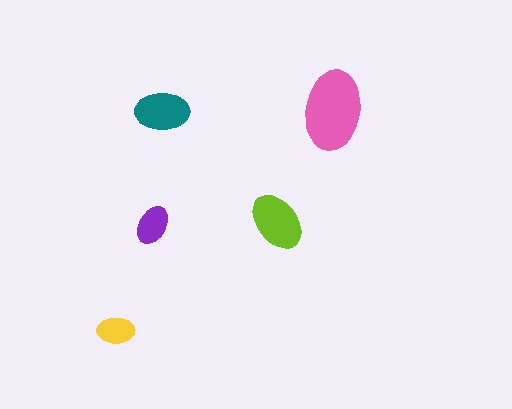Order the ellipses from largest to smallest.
the pink one, the lime one, the teal one, the purple one, the yellow one.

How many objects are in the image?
There are 5 objects in the image.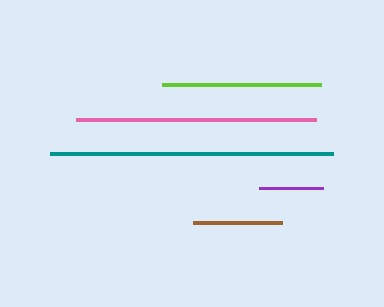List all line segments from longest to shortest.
From longest to shortest: teal, pink, lime, brown, purple.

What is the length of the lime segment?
The lime segment is approximately 160 pixels long.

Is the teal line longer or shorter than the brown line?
The teal line is longer than the brown line.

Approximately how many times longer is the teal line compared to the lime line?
The teal line is approximately 1.8 times the length of the lime line.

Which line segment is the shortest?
The purple line is the shortest at approximately 64 pixels.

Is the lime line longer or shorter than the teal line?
The teal line is longer than the lime line.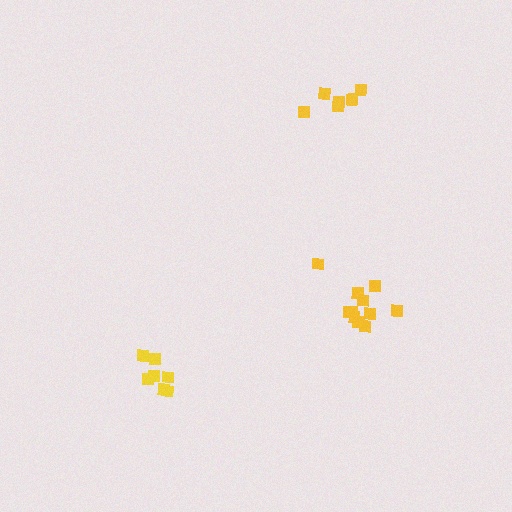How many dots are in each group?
Group 1: 7 dots, Group 2: 7 dots, Group 3: 11 dots (25 total).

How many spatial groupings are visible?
There are 3 spatial groupings.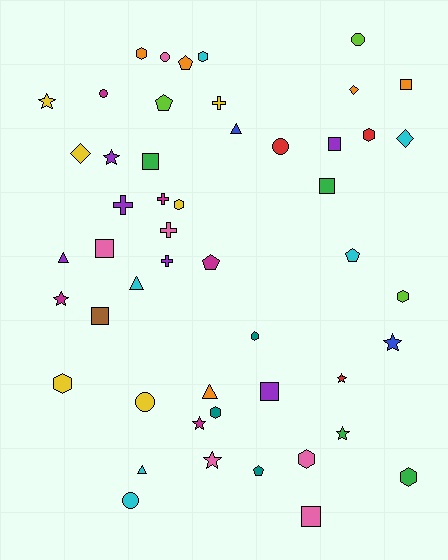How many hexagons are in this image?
There are 10 hexagons.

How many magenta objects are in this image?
There are 5 magenta objects.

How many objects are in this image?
There are 50 objects.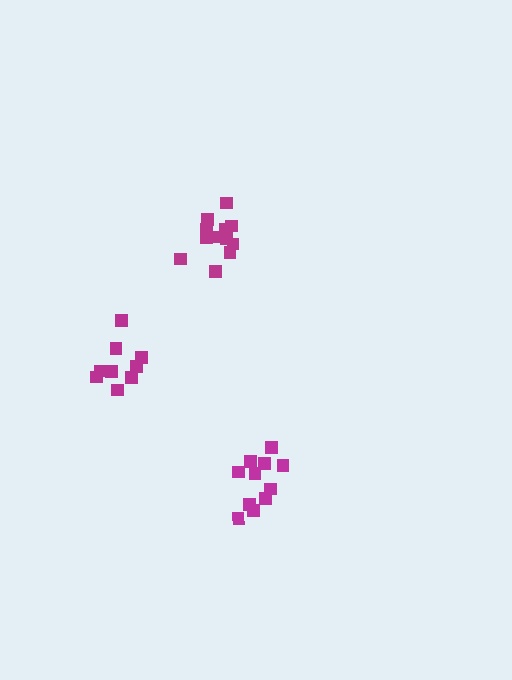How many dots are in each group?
Group 1: 9 dots, Group 2: 12 dots, Group 3: 11 dots (32 total).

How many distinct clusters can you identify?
There are 3 distinct clusters.